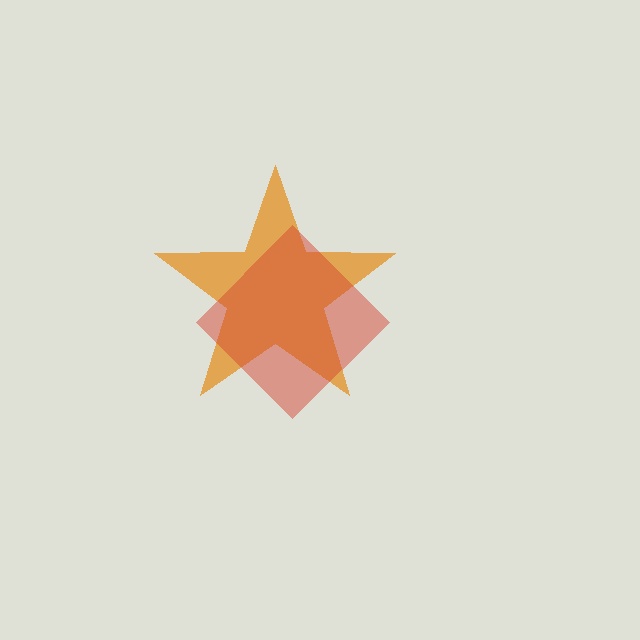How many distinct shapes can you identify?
There are 2 distinct shapes: an orange star, a red diamond.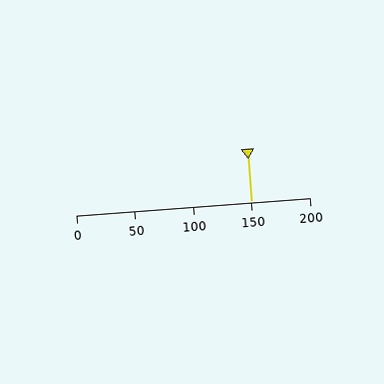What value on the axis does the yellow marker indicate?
The marker indicates approximately 150.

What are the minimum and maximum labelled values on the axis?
The axis runs from 0 to 200.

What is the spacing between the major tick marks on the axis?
The major ticks are spaced 50 apart.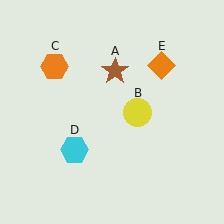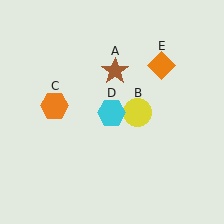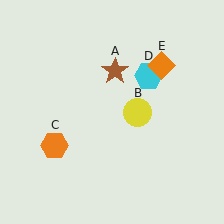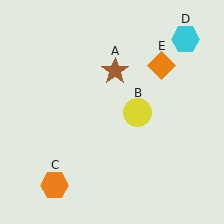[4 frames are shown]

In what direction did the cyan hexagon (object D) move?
The cyan hexagon (object D) moved up and to the right.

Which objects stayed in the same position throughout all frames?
Brown star (object A) and yellow circle (object B) and orange diamond (object E) remained stationary.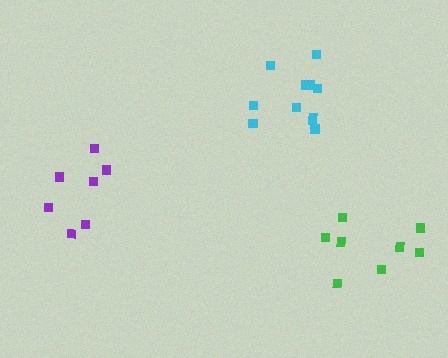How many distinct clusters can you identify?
There are 3 distinct clusters.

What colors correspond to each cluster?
The clusters are colored: purple, cyan, green.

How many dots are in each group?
Group 1: 7 dots, Group 2: 11 dots, Group 3: 8 dots (26 total).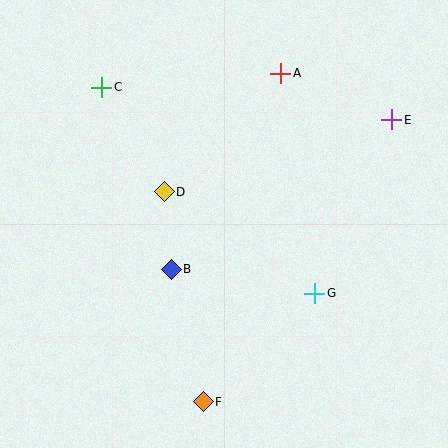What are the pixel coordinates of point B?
Point B is at (171, 269).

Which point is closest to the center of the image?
Point D at (164, 192) is closest to the center.